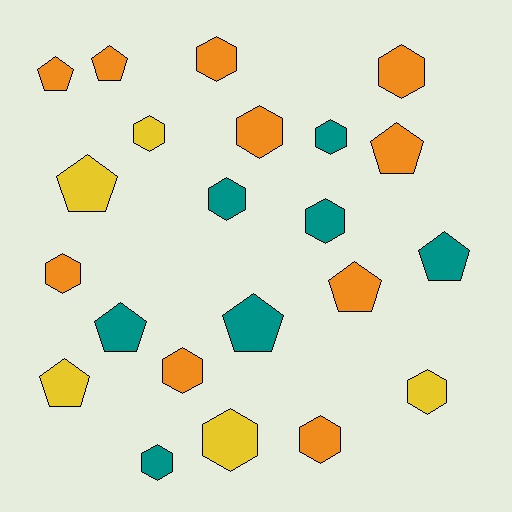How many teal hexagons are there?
There are 4 teal hexagons.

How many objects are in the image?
There are 22 objects.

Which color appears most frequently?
Orange, with 10 objects.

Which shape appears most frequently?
Hexagon, with 13 objects.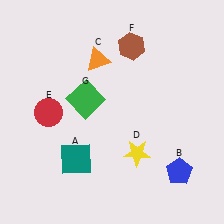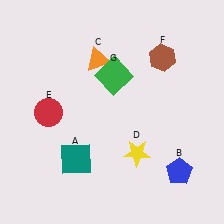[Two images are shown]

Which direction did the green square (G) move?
The green square (G) moved right.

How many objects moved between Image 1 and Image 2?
2 objects moved between the two images.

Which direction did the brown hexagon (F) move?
The brown hexagon (F) moved right.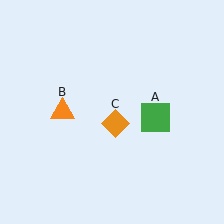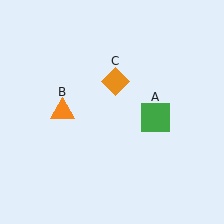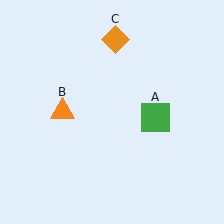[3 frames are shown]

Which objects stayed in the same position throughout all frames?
Green square (object A) and orange triangle (object B) remained stationary.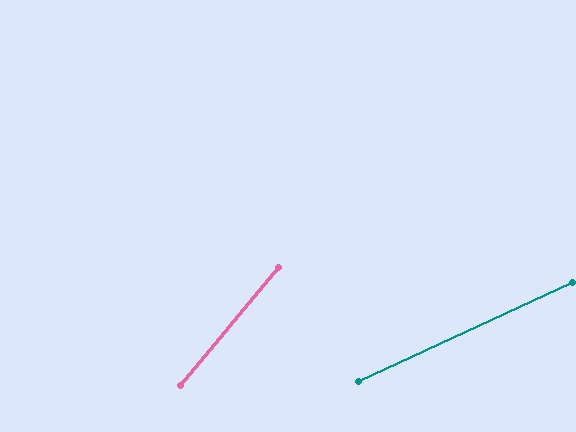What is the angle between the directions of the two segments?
Approximately 26 degrees.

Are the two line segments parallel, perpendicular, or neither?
Neither parallel nor perpendicular — they differ by about 26°.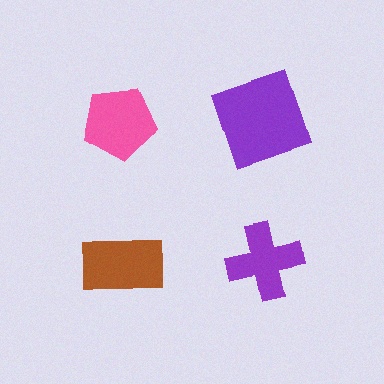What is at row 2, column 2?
A purple cross.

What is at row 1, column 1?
A pink pentagon.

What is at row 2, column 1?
A brown rectangle.